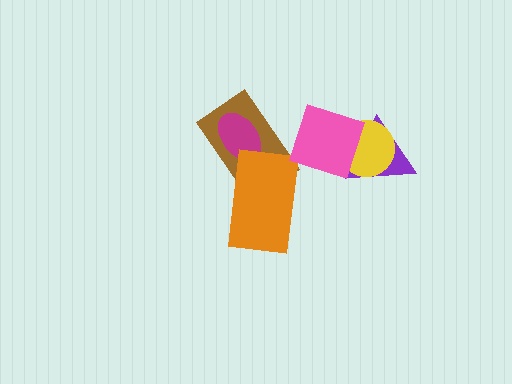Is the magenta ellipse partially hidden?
No, no other shape covers it.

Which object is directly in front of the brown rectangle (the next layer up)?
The magenta ellipse is directly in front of the brown rectangle.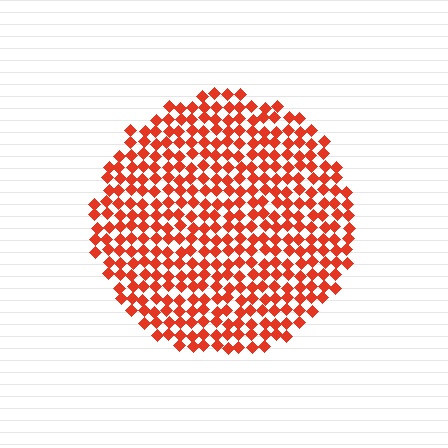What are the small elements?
The small elements are diamonds.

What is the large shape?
The large shape is a circle.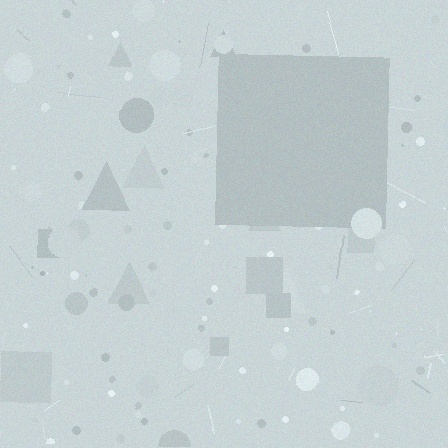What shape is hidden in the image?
A square is hidden in the image.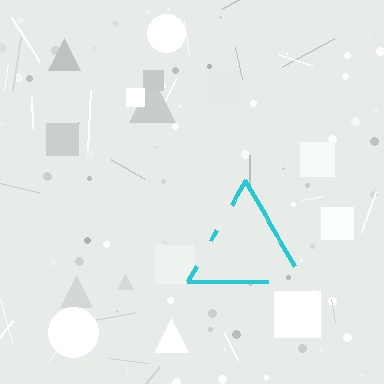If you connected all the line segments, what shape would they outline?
They would outline a triangle.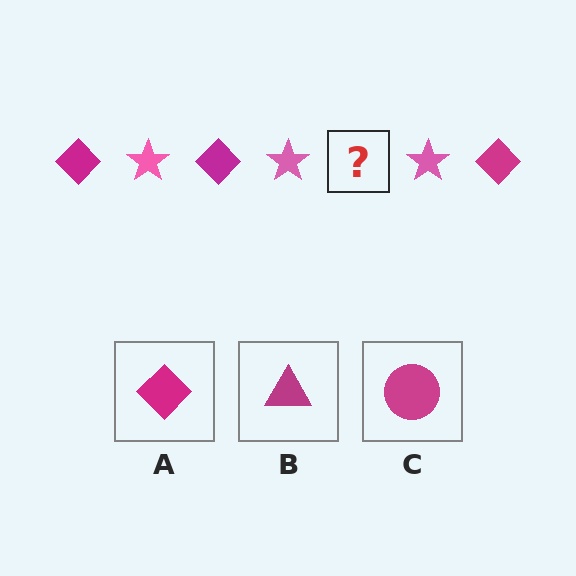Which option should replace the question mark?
Option A.